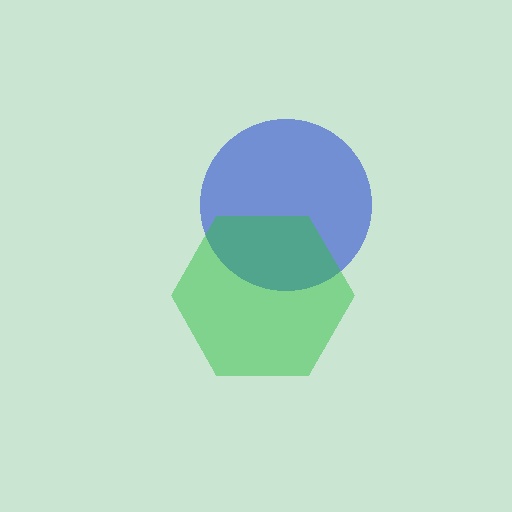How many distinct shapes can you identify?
There are 2 distinct shapes: a blue circle, a green hexagon.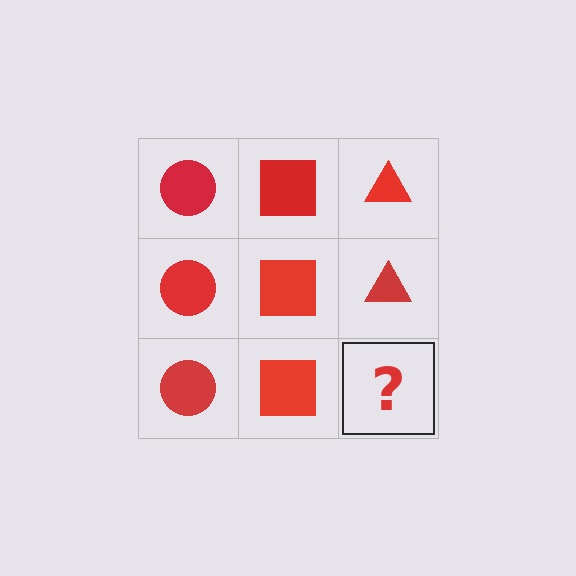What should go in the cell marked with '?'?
The missing cell should contain a red triangle.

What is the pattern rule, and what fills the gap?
The rule is that each column has a consistent shape. The gap should be filled with a red triangle.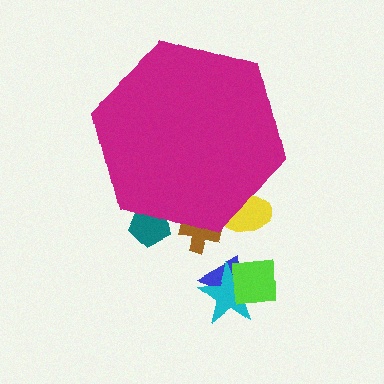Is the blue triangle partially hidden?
No, the blue triangle is fully visible.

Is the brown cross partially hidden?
Yes, the brown cross is partially hidden behind the magenta hexagon.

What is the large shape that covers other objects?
A magenta hexagon.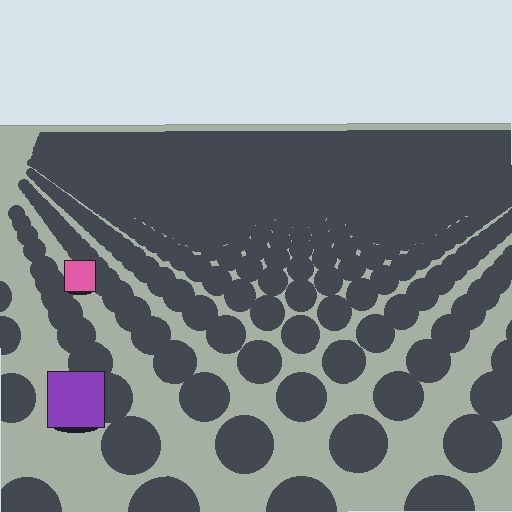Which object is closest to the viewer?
The purple square is closest. The texture marks near it are larger and more spread out.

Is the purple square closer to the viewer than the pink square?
Yes. The purple square is closer — you can tell from the texture gradient: the ground texture is coarser near it.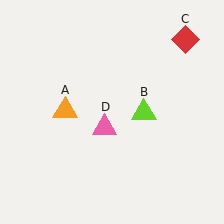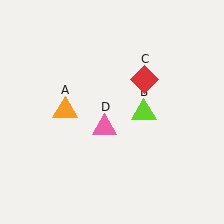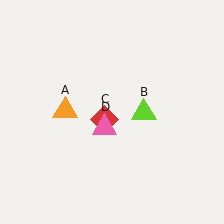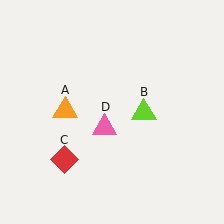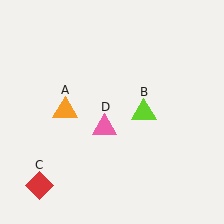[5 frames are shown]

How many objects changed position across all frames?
1 object changed position: red diamond (object C).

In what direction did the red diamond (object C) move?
The red diamond (object C) moved down and to the left.